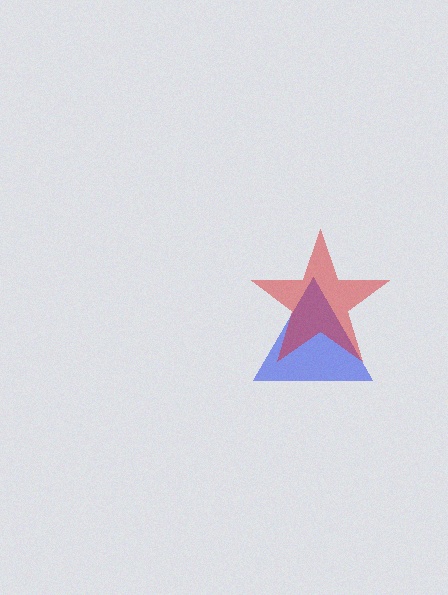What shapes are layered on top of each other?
The layered shapes are: a blue triangle, a red star.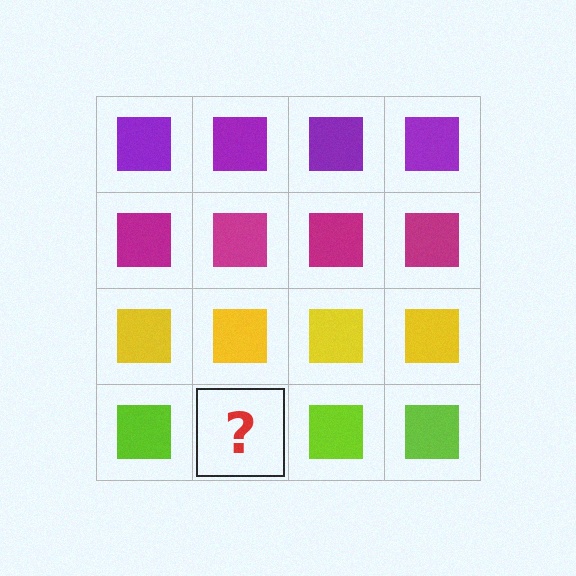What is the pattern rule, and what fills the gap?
The rule is that each row has a consistent color. The gap should be filled with a lime square.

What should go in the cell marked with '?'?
The missing cell should contain a lime square.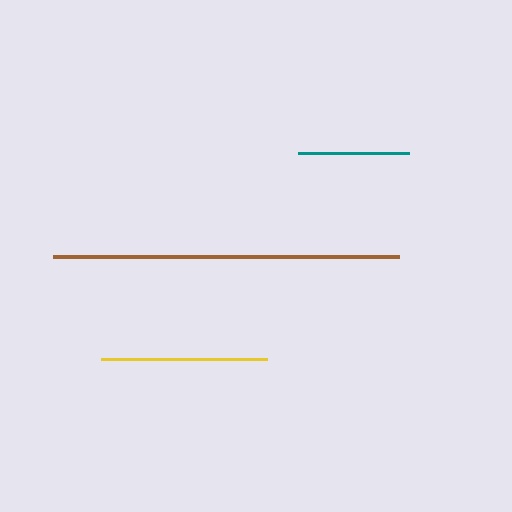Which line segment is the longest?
The brown line is the longest at approximately 346 pixels.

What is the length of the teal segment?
The teal segment is approximately 111 pixels long.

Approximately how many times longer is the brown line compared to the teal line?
The brown line is approximately 3.1 times the length of the teal line.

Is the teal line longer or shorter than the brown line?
The brown line is longer than the teal line.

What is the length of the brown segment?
The brown segment is approximately 346 pixels long.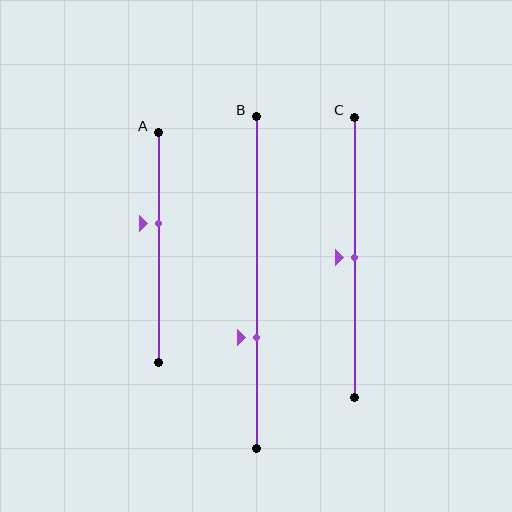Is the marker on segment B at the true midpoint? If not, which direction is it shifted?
No, the marker on segment B is shifted downward by about 16% of the segment length.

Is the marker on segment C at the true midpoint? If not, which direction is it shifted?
Yes, the marker on segment C is at the true midpoint.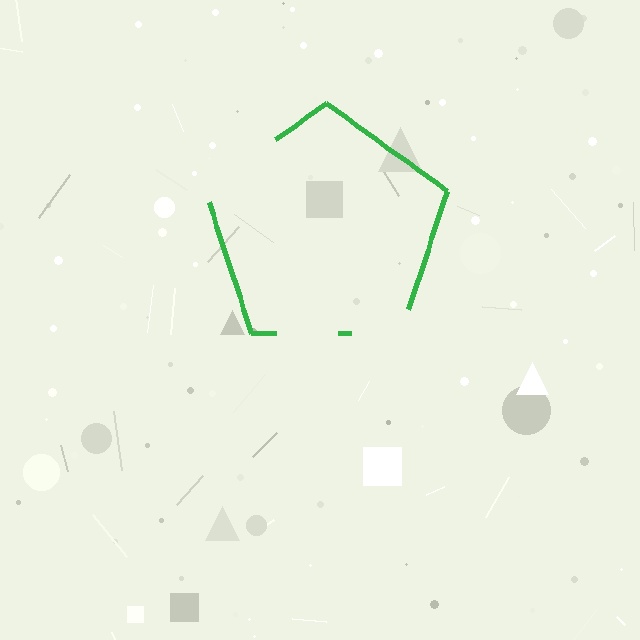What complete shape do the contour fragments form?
The contour fragments form a pentagon.